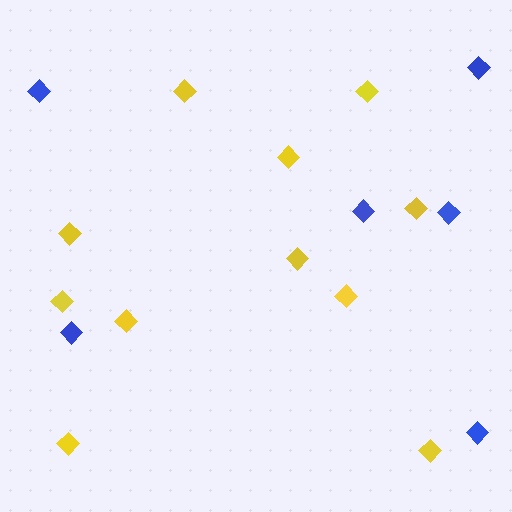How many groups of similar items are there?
There are 2 groups: one group of blue diamonds (6) and one group of yellow diamonds (11).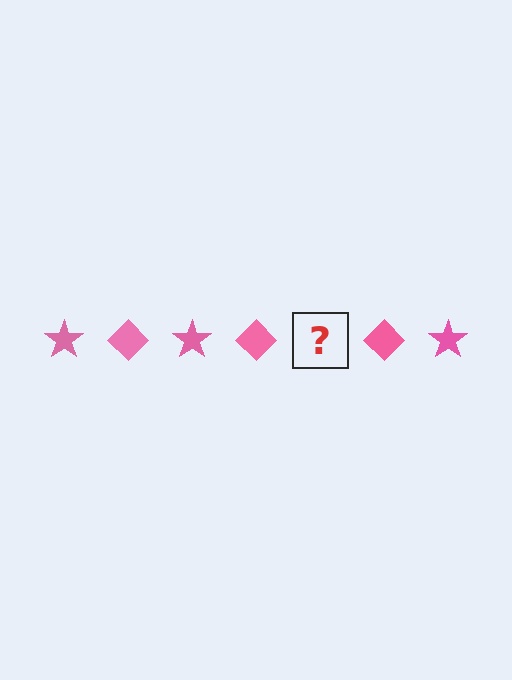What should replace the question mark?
The question mark should be replaced with a pink star.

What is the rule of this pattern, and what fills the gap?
The rule is that the pattern cycles through star, diamond shapes in pink. The gap should be filled with a pink star.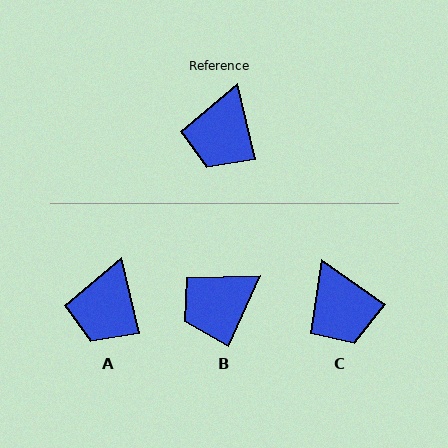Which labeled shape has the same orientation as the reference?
A.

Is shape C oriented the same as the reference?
No, it is off by about 41 degrees.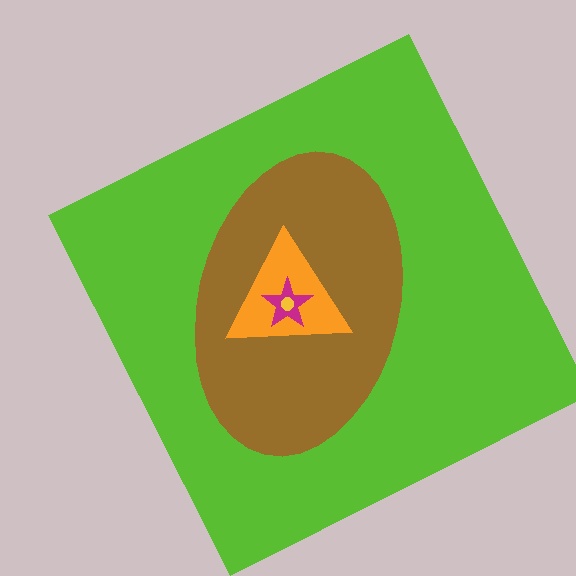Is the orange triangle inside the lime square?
Yes.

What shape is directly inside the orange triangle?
The magenta star.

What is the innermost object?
The yellow circle.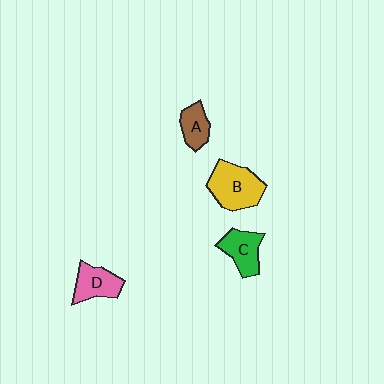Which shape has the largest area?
Shape B (yellow).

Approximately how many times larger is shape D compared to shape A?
Approximately 1.3 times.